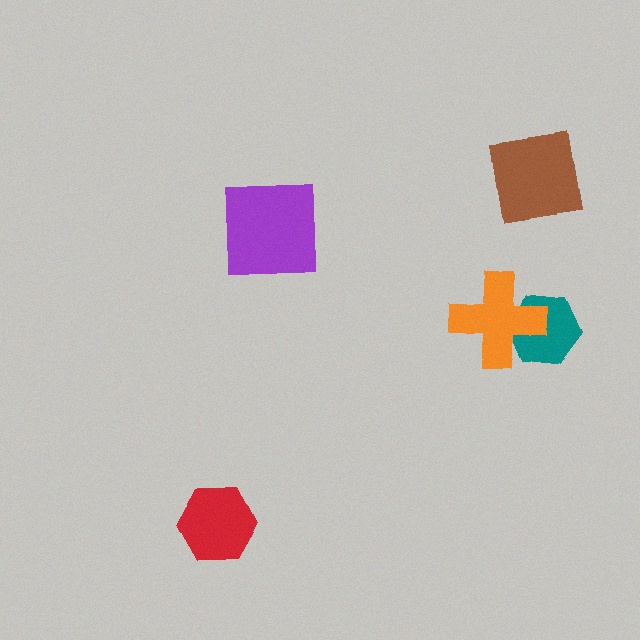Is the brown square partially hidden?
No, no other shape covers it.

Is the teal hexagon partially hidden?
Yes, it is partially covered by another shape.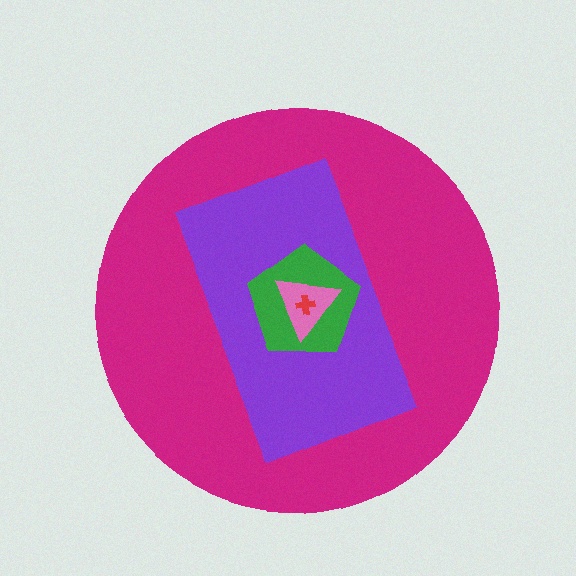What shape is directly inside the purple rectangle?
The green pentagon.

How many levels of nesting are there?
5.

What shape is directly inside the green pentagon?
The pink triangle.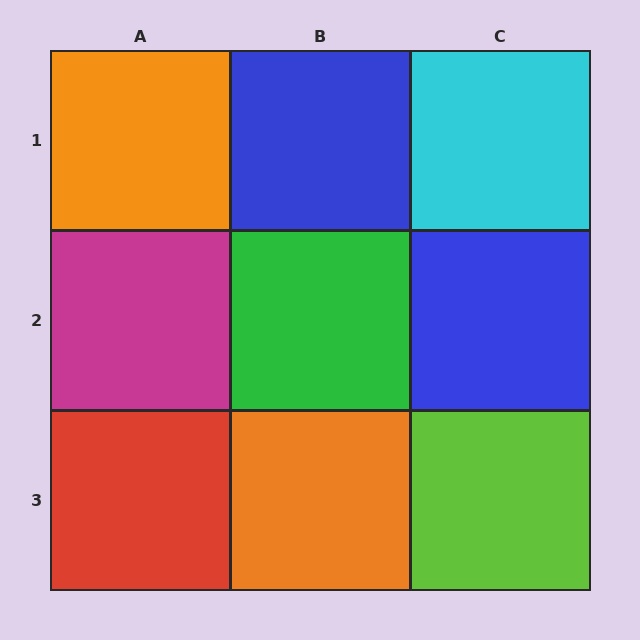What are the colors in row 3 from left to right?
Red, orange, lime.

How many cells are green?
1 cell is green.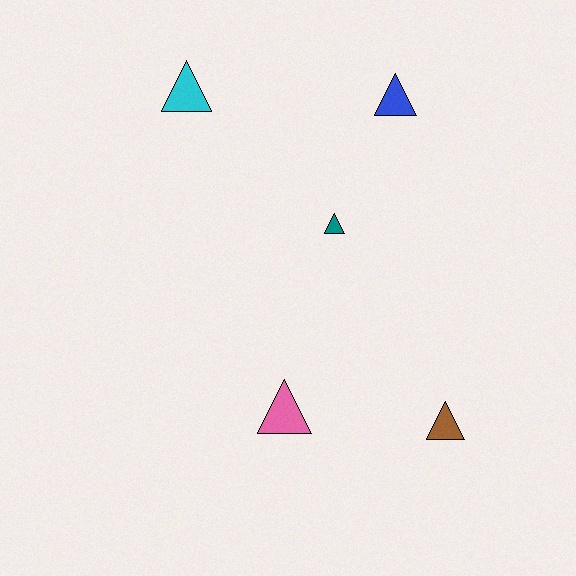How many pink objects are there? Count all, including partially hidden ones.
There is 1 pink object.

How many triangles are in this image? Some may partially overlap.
There are 5 triangles.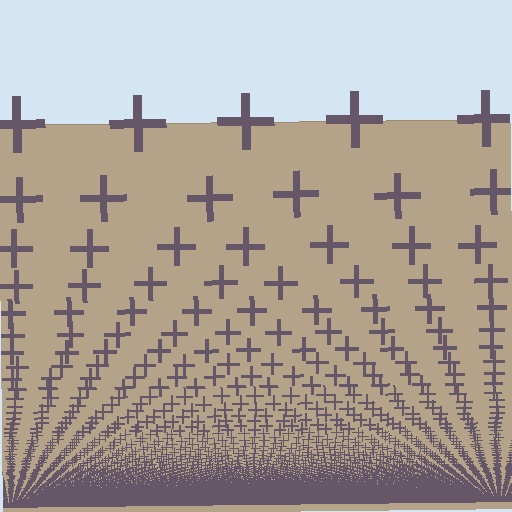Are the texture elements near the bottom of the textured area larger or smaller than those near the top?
Smaller. The gradient is inverted — elements near the bottom are smaller and denser.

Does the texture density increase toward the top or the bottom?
Density increases toward the bottom.